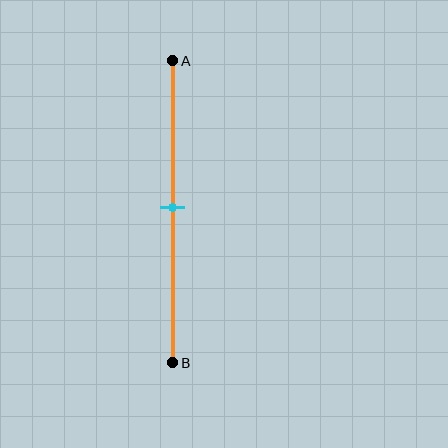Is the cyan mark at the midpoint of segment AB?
Yes, the mark is approximately at the midpoint.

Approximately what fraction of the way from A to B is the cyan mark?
The cyan mark is approximately 50% of the way from A to B.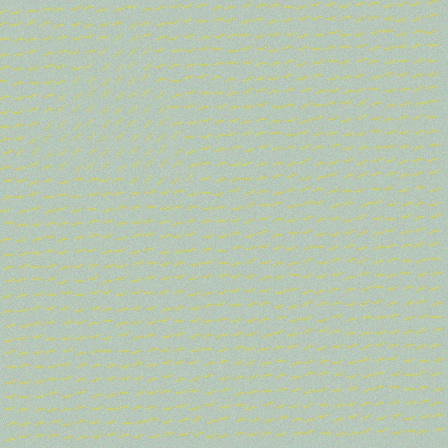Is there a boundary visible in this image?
Yes, there is a texture boundary formed by a change in line orientation.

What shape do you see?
I see a triangle.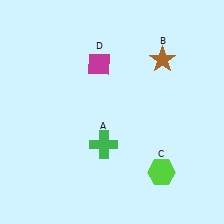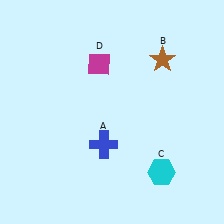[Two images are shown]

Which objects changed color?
A changed from green to blue. C changed from lime to cyan.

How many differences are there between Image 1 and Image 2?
There are 2 differences between the two images.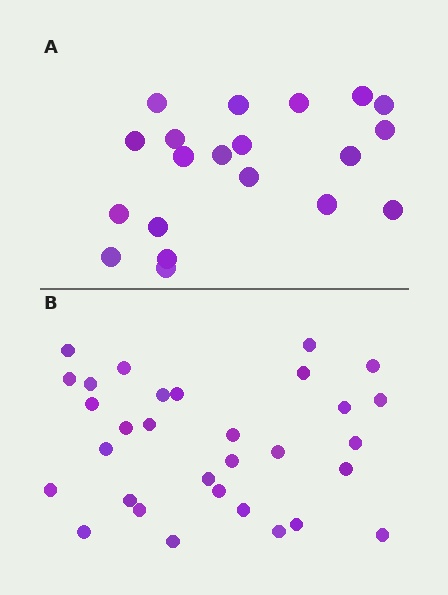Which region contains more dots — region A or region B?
Region B (the bottom region) has more dots.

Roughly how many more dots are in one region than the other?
Region B has roughly 12 or so more dots than region A.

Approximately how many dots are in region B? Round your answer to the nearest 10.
About 30 dots. (The exact count is 31, which rounds to 30.)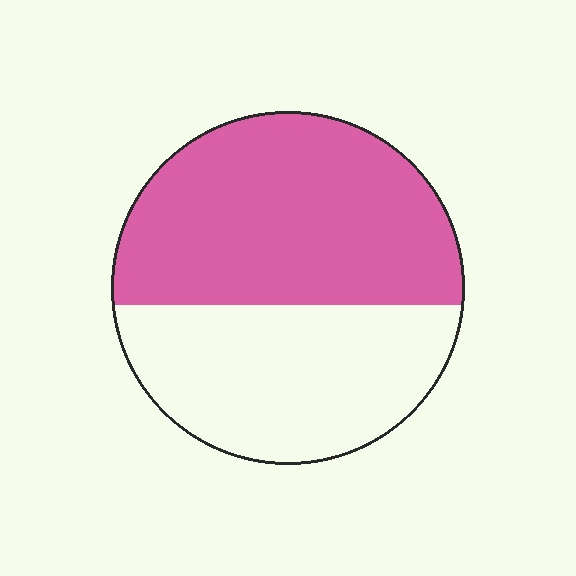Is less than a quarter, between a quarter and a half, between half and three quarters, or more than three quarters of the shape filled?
Between half and three quarters.